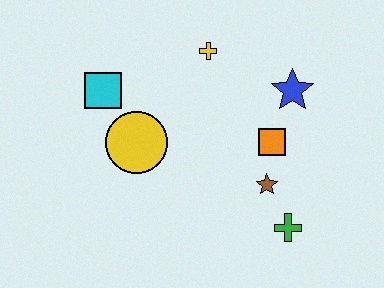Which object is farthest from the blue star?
The cyan square is farthest from the blue star.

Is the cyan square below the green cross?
No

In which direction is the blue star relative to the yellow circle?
The blue star is to the right of the yellow circle.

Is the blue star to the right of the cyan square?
Yes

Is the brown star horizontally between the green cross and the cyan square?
Yes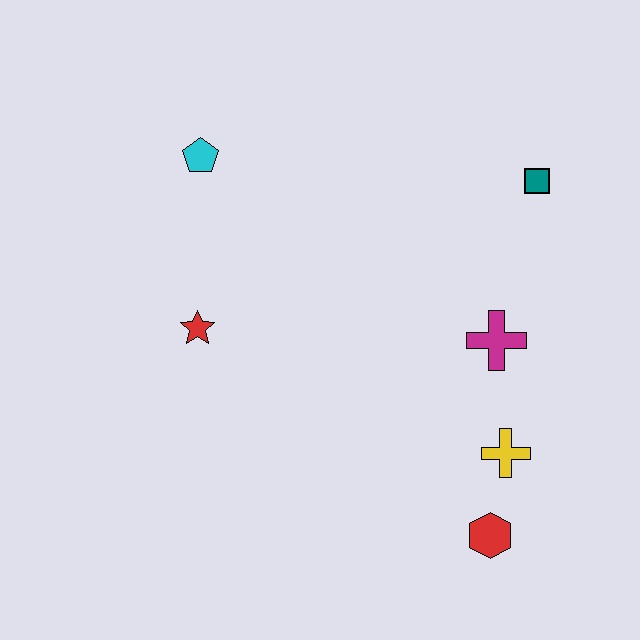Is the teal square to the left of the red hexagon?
No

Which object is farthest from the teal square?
The red star is farthest from the teal square.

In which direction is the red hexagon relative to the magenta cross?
The red hexagon is below the magenta cross.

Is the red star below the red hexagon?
No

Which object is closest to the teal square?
The magenta cross is closest to the teal square.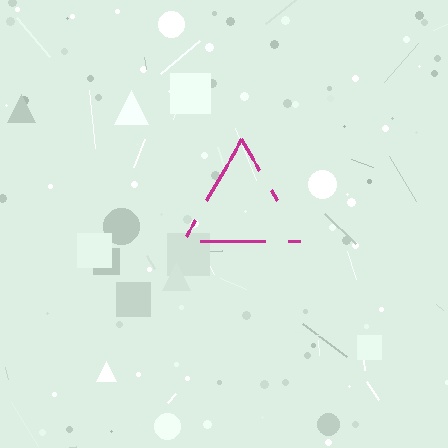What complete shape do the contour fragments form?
The contour fragments form a triangle.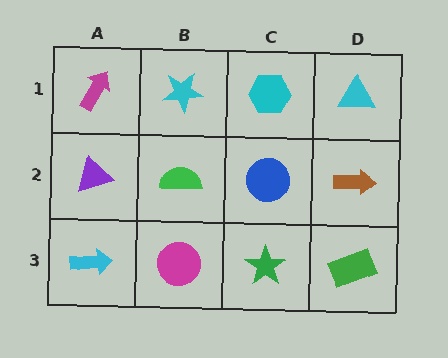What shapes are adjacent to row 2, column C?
A cyan hexagon (row 1, column C), a green star (row 3, column C), a green semicircle (row 2, column B), a brown arrow (row 2, column D).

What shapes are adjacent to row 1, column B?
A green semicircle (row 2, column B), a magenta arrow (row 1, column A), a cyan hexagon (row 1, column C).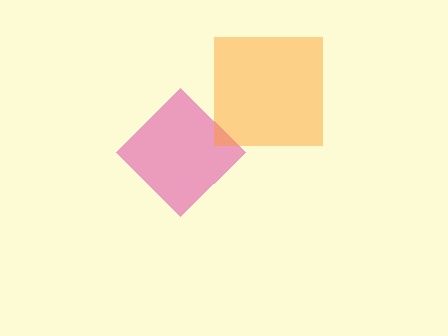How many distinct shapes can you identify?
There are 2 distinct shapes: a magenta diamond, an orange square.